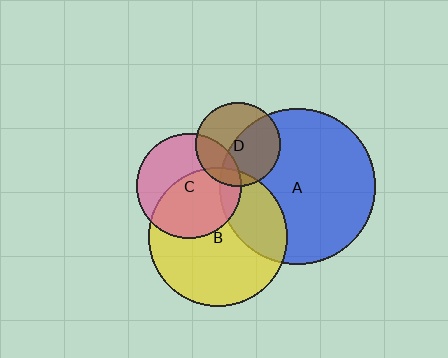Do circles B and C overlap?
Yes.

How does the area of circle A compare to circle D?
Approximately 3.4 times.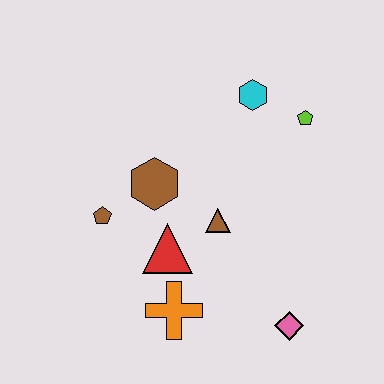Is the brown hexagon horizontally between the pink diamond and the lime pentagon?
No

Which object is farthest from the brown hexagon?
The pink diamond is farthest from the brown hexagon.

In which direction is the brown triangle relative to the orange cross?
The brown triangle is above the orange cross.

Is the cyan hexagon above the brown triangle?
Yes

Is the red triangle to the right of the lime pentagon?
No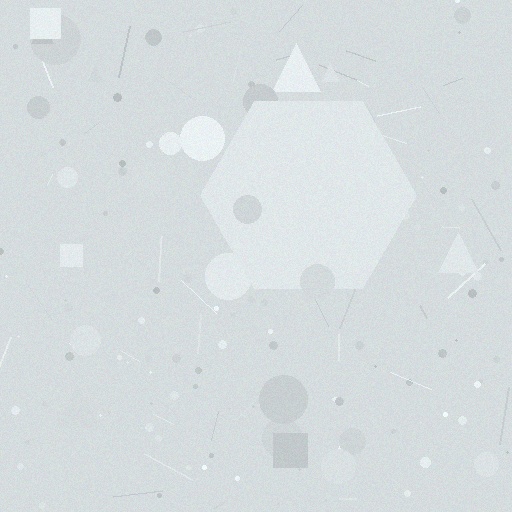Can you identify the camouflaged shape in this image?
The camouflaged shape is a hexagon.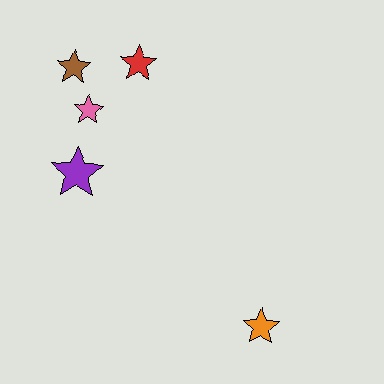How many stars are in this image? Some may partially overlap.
There are 5 stars.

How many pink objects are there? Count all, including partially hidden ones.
There is 1 pink object.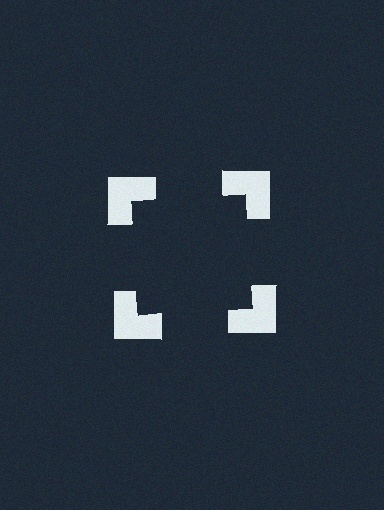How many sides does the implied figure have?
4 sides.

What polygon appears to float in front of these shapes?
An illusory square — its edges are inferred from the aligned wedge cuts in the notched squares, not physically drawn.